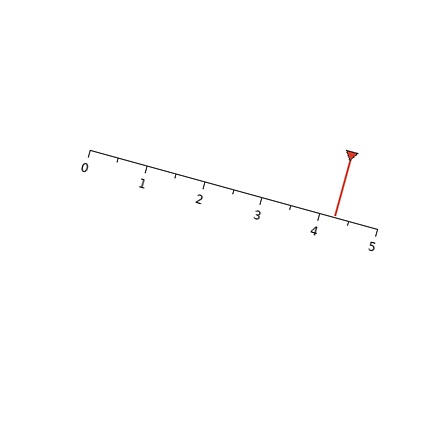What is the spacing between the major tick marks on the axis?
The major ticks are spaced 1 apart.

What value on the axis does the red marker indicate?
The marker indicates approximately 4.2.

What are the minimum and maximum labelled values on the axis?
The axis runs from 0 to 5.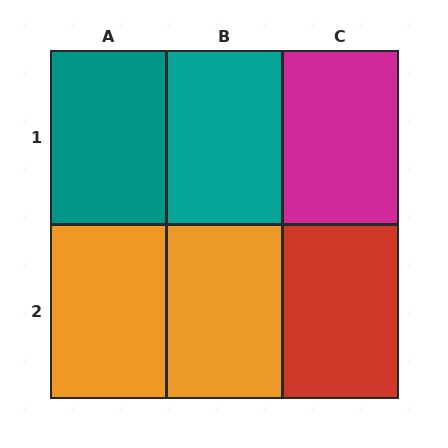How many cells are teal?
2 cells are teal.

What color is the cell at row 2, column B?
Orange.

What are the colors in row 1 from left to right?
Teal, teal, magenta.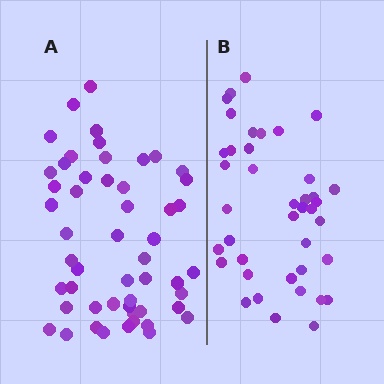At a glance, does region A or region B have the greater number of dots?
Region A (the left region) has more dots.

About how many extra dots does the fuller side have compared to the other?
Region A has roughly 12 or so more dots than region B.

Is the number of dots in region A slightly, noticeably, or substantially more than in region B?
Region A has noticeably more, but not dramatically so. The ratio is roughly 1.3 to 1.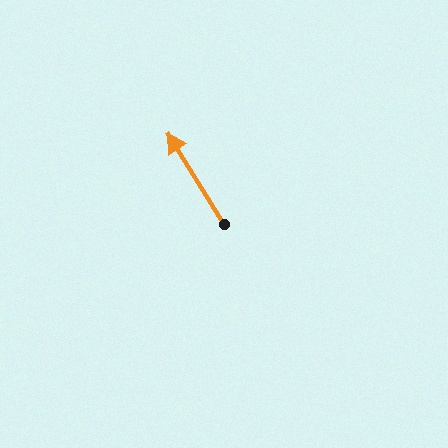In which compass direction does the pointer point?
Northwest.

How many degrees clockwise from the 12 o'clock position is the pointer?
Approximately 328 degrees.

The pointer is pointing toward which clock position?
Roughly 11 o'clock.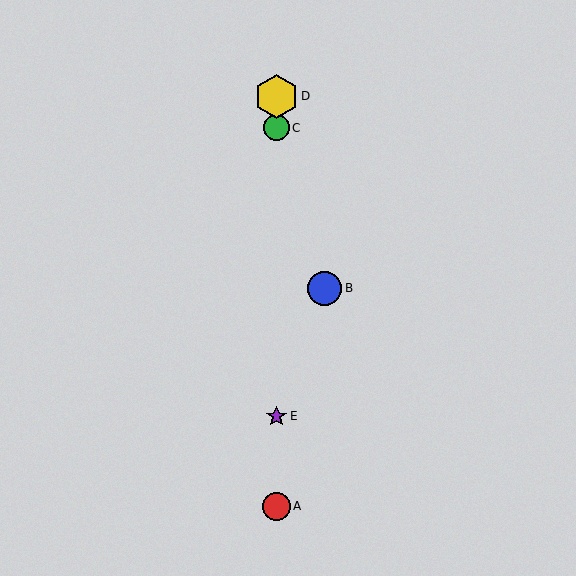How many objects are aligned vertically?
4 objects (A, C, D, E) are aligned vertically.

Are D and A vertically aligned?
Yes, both are at x≈277.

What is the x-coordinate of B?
Object B is at x≈324.